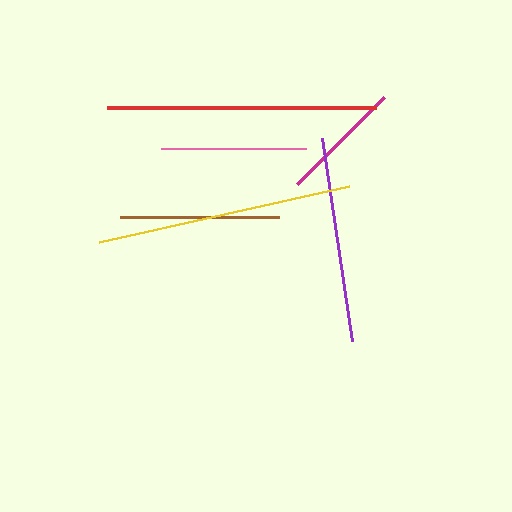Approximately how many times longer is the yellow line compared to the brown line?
The yellow line is approximately 1.6 times the length of the brown line.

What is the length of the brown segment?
The brown segment is approximately 159 pixels long.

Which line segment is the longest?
The red line is the longest at approximately 269 pixels.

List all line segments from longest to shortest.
From longest to shortest: red, yellow, purple, brown, pink, magenta.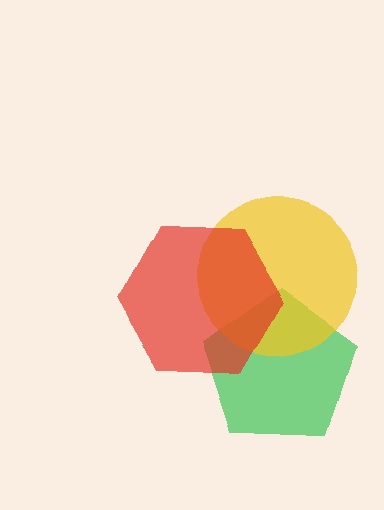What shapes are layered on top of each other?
The layered shapes are: a green pentagon, a yellow circle, a red hexagon.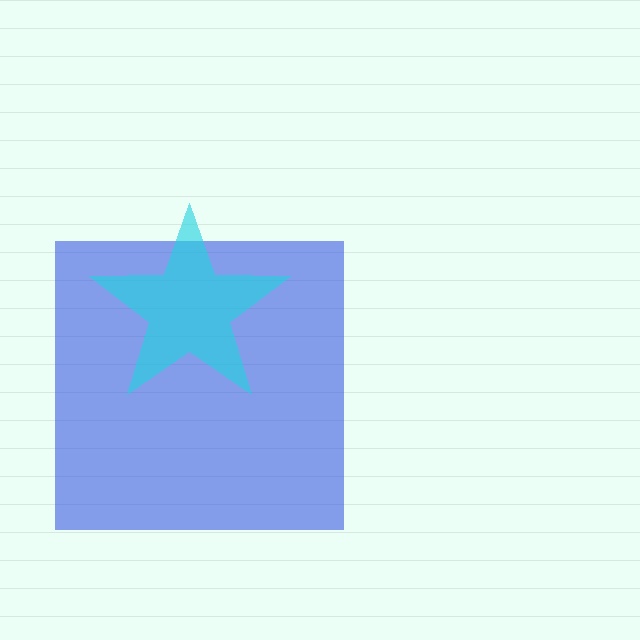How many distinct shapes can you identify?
There are 2 distinct shapes: a blue square, a cyan star.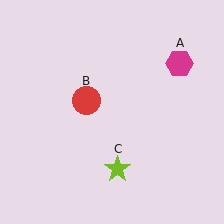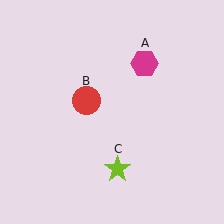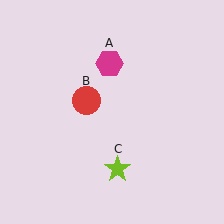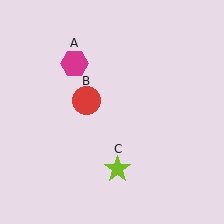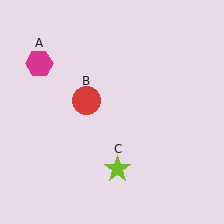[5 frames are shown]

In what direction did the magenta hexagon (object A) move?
The magenta hexagon (object A) moved left.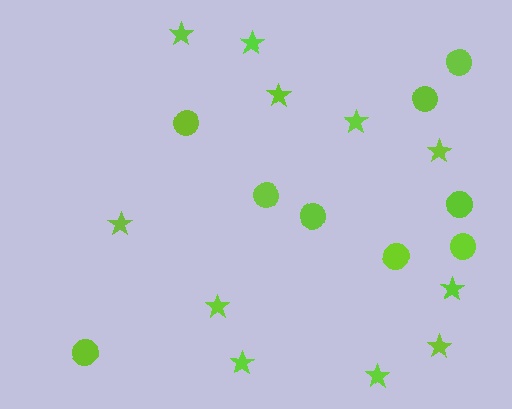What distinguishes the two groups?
There are 2 groups: one group of stars (11) and one group of circles (9).